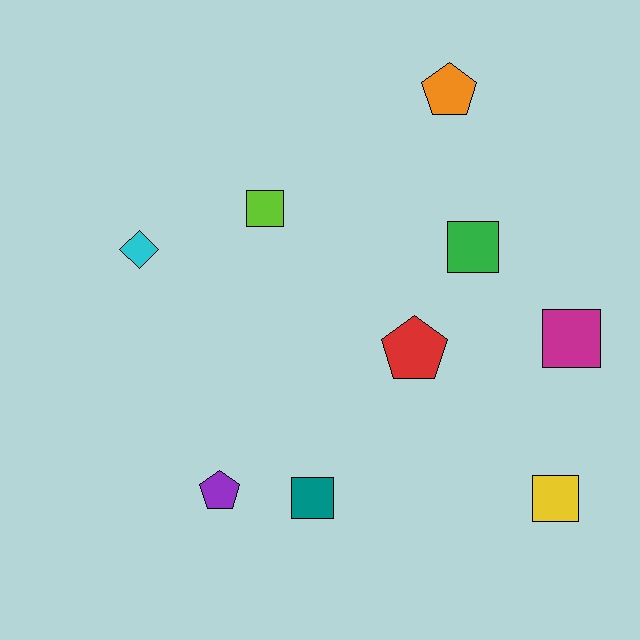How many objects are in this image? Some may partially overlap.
There are 9 objects.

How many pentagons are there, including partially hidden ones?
There are 3 pentagons.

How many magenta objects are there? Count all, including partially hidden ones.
There is 1 magenta object.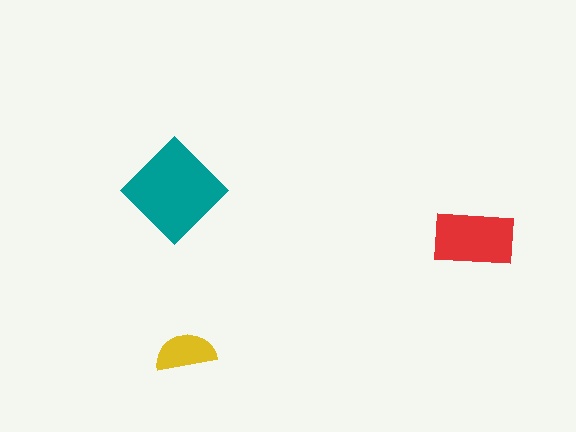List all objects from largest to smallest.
The teal diamond, the red rectangle, the yellow semicircle.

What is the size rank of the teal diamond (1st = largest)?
1st.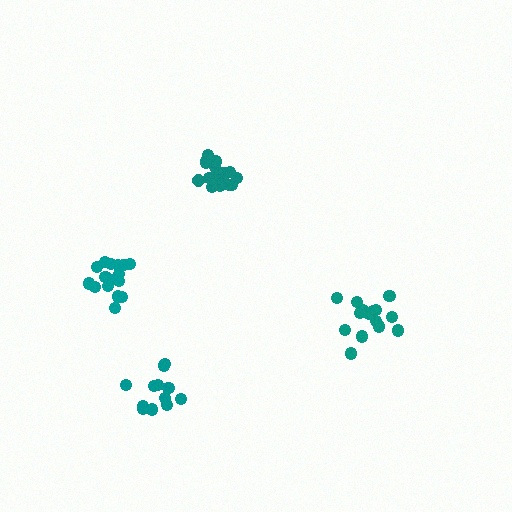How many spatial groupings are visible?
There are 4 spatial groupings.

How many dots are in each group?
Group 1: 17 dots, Group 2: 17 dots, Group 3: 15 dots, Group 4: 12 dots (61 total).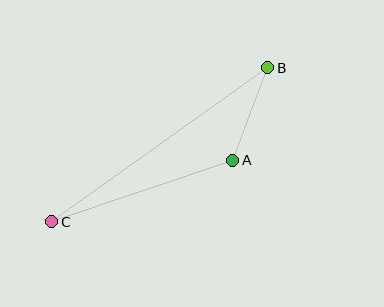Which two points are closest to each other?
Points A and B are closest to each other.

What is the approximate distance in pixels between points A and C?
The distance between A and C is approximately 191 pixels.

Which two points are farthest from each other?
Points B and C are farthest from each other.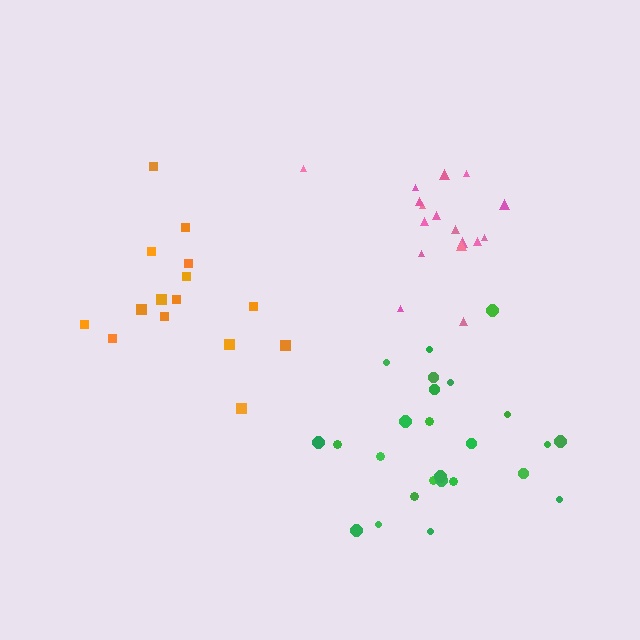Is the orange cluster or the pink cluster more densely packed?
Pink.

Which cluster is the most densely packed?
Pink.